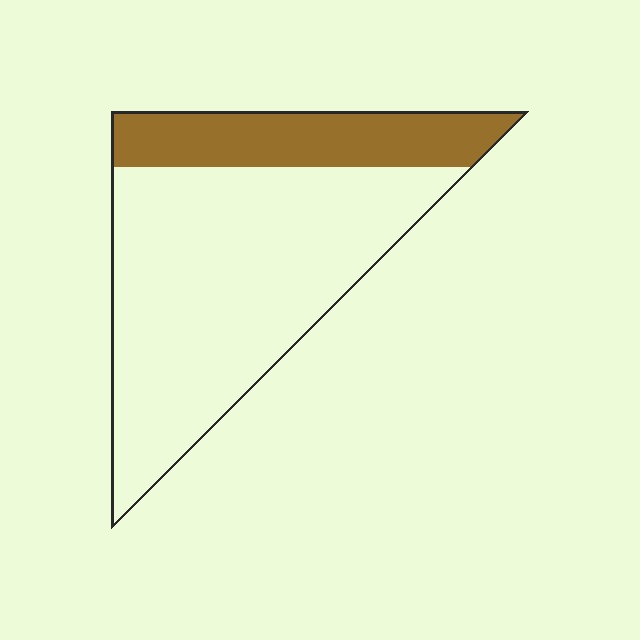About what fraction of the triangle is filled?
About one quarter (1/4).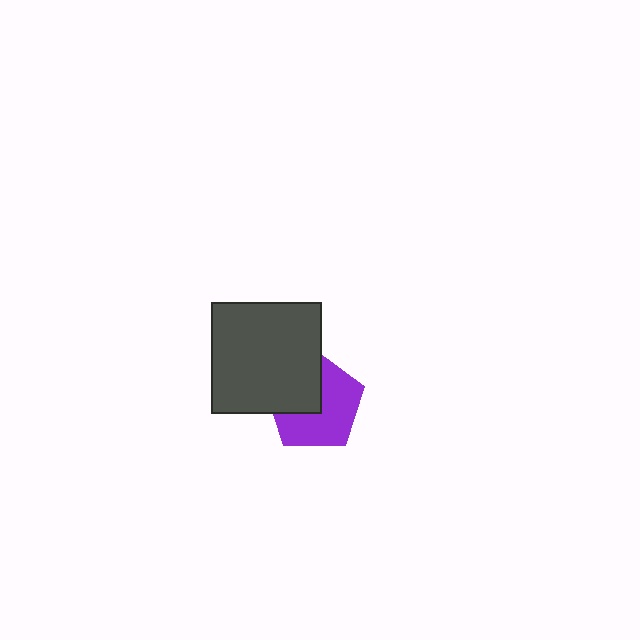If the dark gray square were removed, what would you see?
You would see the complete purple pentagon.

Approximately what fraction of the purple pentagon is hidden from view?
Roughly 39% of the purple pentagon is hidden behind the dark gray square.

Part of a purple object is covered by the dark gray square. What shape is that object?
It is a pentagon.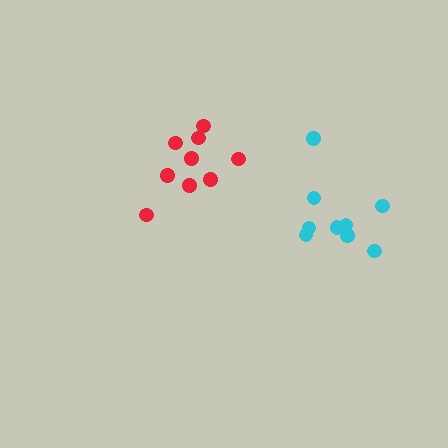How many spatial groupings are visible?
There are 2 spatial groupings.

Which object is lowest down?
The cyan cluster is bottommost.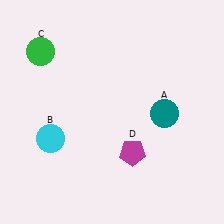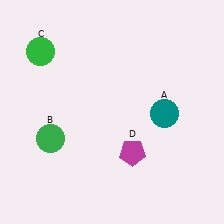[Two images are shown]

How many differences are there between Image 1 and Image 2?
There is 1 difference between the two images.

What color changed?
The circle (B) changed from cyan in Image 1 to green in Image 2.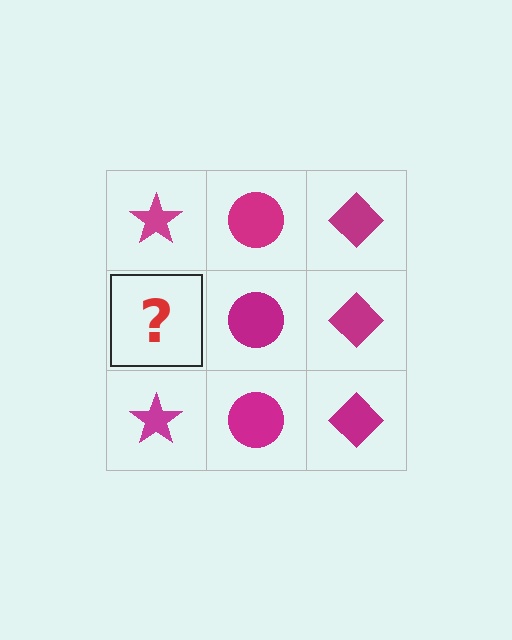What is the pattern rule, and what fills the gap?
The rule is that each column has a consistent shape. The gap should be filled with a magenta star.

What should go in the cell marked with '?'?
The missing cell should contain a magenta star.